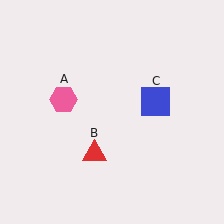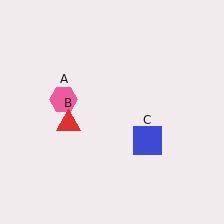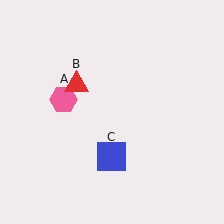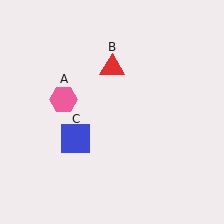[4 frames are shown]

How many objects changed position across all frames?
2 objects changed position: red triangle (object B), blue square (object C).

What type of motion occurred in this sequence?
The red triangle (object B), blue square (object C) rotated clockwise around the center of the scene.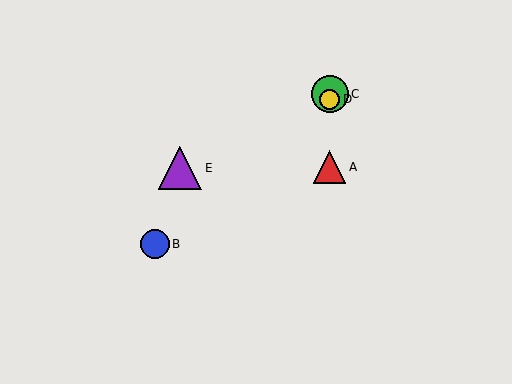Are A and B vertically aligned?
No, A is at x≈330 and B is at x≈155.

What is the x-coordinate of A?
Object A is at x≈330.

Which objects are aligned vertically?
Objects A, C, D are aligned vertically.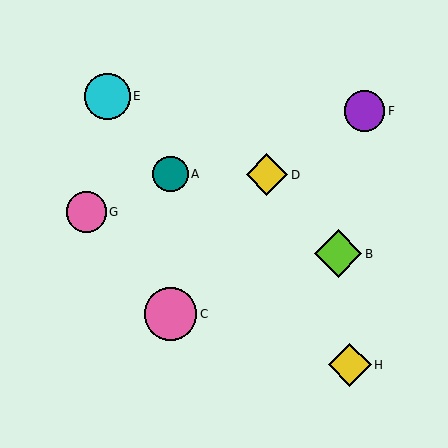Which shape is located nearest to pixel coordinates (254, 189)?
The yellow diamond (labeled D) at (267, 175) is nearest to that location.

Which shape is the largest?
The pink circle (labeled C) is the largest.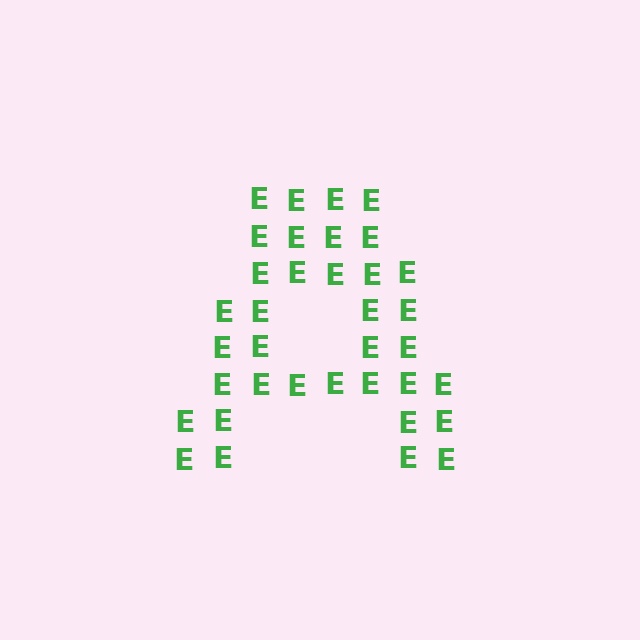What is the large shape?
The large shape is the letter A.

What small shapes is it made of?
It is made of small letter E's.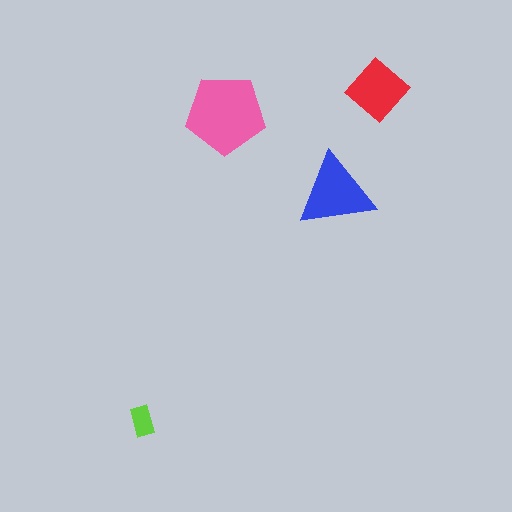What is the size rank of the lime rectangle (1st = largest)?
4th.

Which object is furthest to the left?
The lime rectangle is leftmost.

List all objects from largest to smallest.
The pink pentagon, the blue triangle, the red diamond, the lime rectangle.